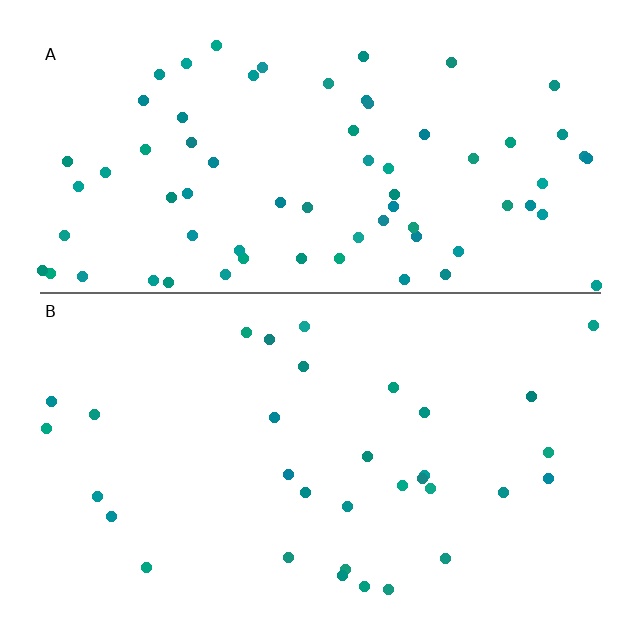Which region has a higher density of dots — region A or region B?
A (the top).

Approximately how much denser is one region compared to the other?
Approximately 2.2× — region A over region B.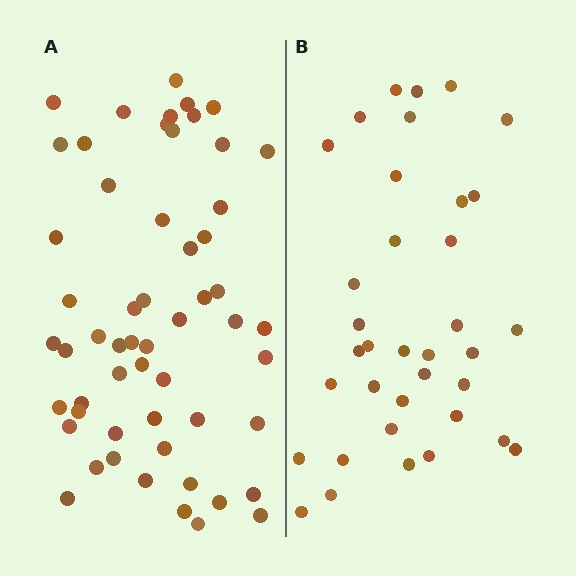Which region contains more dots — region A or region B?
Region A (the left region) has more dots.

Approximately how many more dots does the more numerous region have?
Region A has approximately 20 more dots than region B.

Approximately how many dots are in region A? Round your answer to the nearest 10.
About 60 dots. (The exact count is 56, which rounds to 60.)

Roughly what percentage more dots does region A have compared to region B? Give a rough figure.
About 55% more.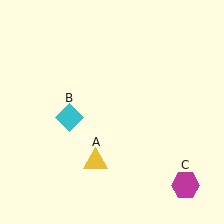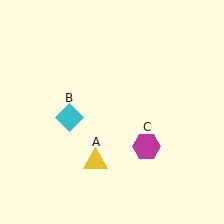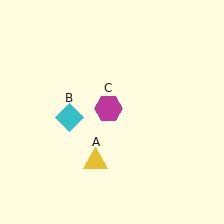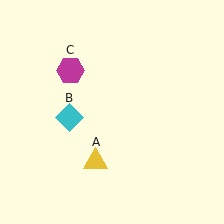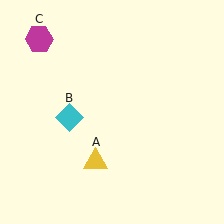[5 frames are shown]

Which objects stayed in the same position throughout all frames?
Yellow triangle (object A) and cyan diamond (object B) remained stationary.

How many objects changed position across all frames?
1 object changed position: magenta hexagon (object C).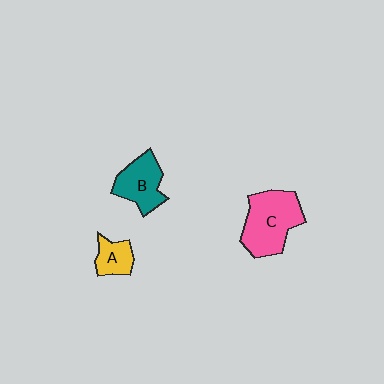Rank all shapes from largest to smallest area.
From largest to smallest: C (pink), B (teal), A (yellow).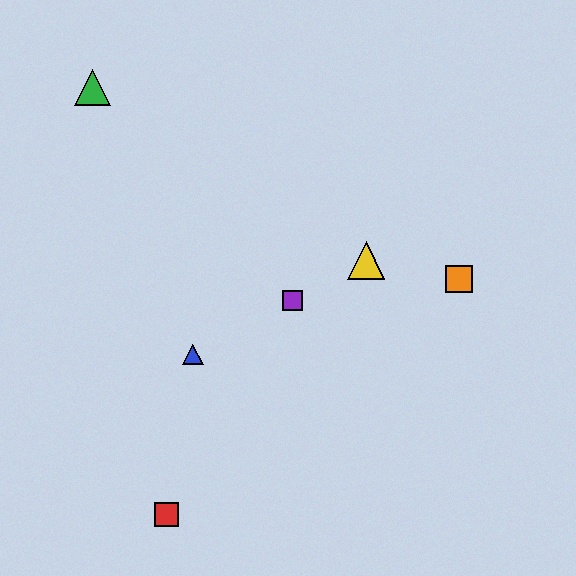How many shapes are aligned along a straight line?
3 shapes (the blue triangle, the yellow triangle, the purple square) are aligned along a straight line.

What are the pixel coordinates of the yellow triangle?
The yellow triangle is at (366, 261).